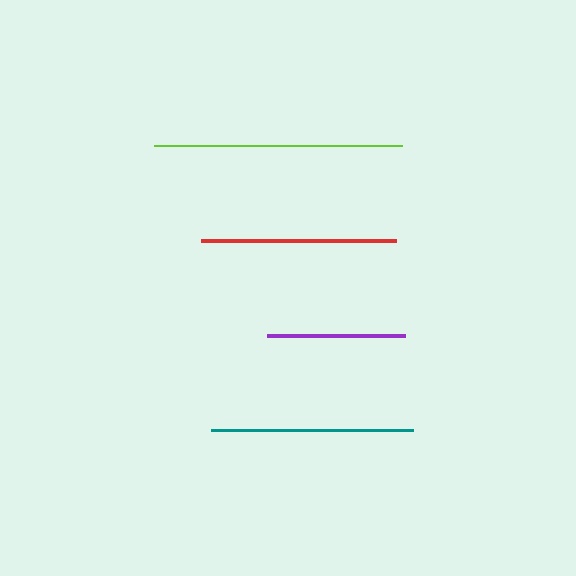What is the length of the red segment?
The red segment is approximately 195 pixels long.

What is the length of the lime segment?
The lime segment is approximately 248 pixels long.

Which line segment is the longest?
The lime line is the longest at approximately 248 pixels.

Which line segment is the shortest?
The purple line is the shortest at approximately 139 pixels.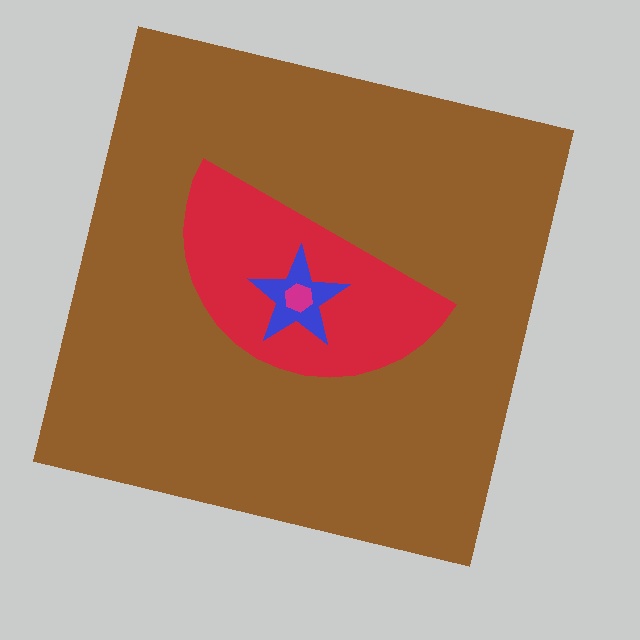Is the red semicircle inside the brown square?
Yes.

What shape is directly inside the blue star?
The magenta hexagon.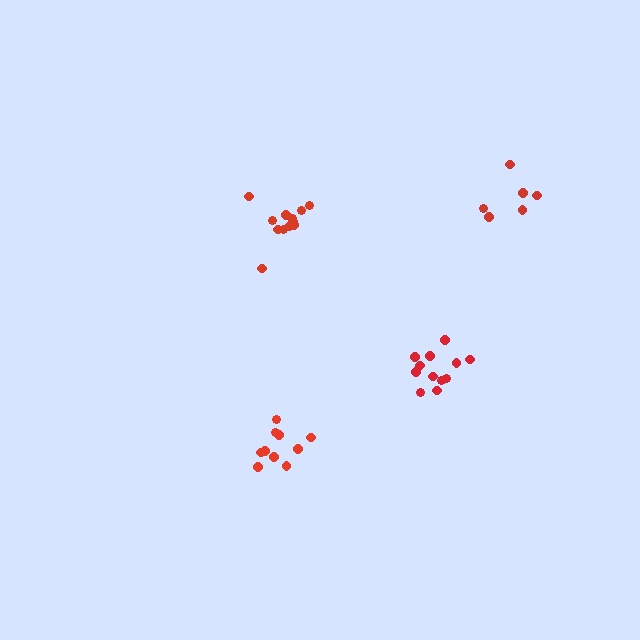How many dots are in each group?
Group 1: 12 dots, Group 2: 12 dots, Group 3: 10 dots, Group 4: 6 dots (40 total).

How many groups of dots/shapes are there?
There are 4 groups.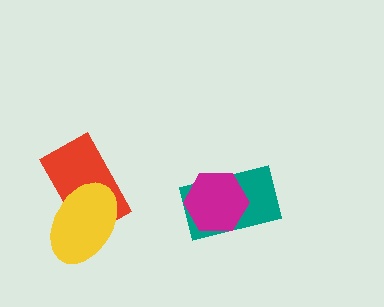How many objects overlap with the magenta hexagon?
1 object overlaps with the magenta hexagon.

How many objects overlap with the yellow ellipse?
1 object overlaps with the yellow ellipse.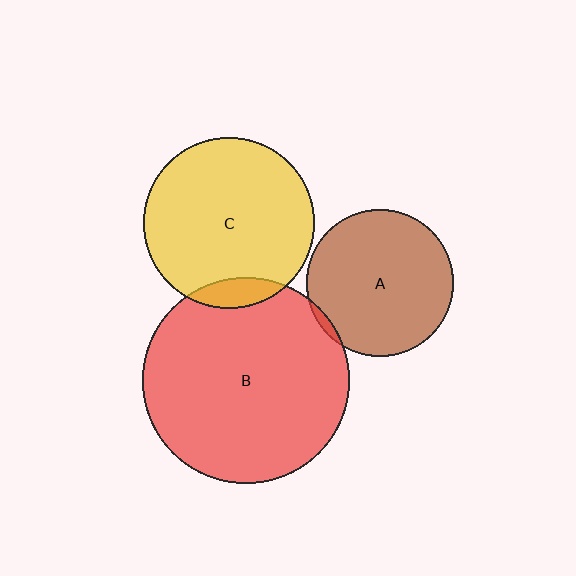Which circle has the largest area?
Circle B (red).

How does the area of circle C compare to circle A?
Approximately 1.3 times.